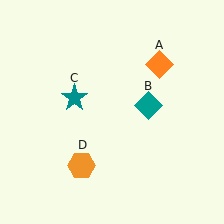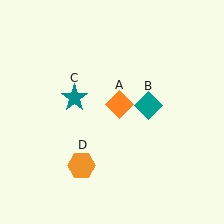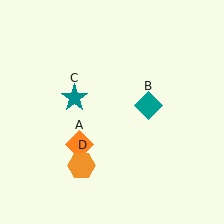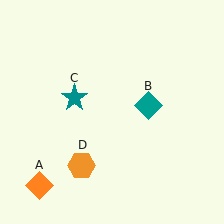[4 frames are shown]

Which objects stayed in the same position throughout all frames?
Teal diamond (object B) and teal star (object C) and orange hexagon (object D) remained stationary.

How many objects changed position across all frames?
1 object changed position: orange diamond (object A).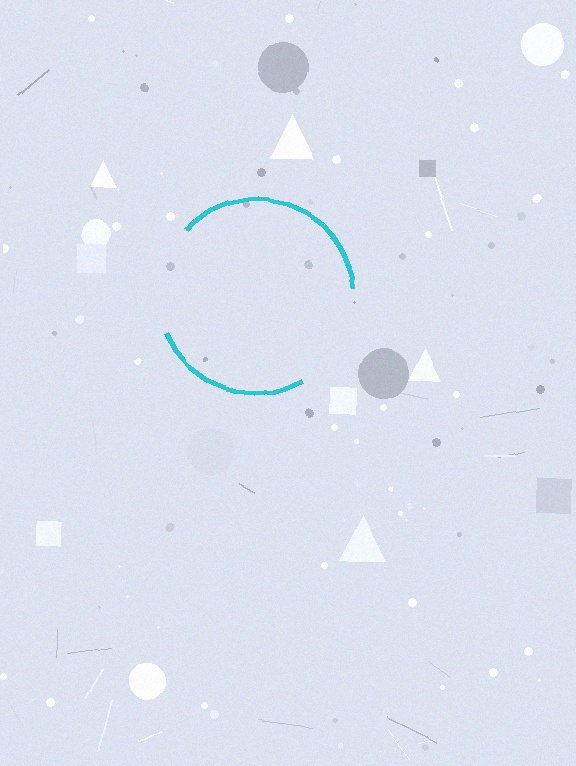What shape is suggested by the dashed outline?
The dashed outline suggests a circle.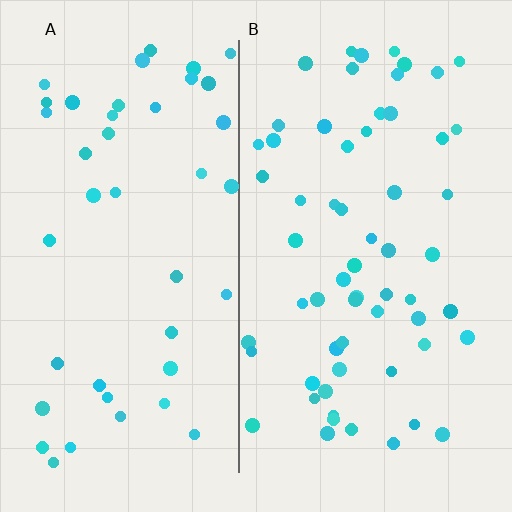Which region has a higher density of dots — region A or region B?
B (the right).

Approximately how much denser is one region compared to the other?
Approximately 1.4× — region B over region A.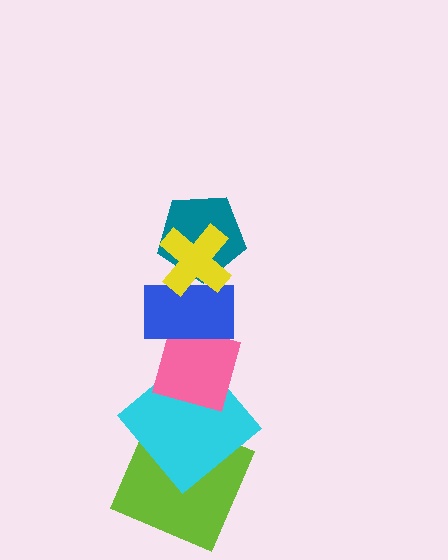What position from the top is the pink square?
The pink square is 4th from the top.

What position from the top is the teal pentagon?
The teal pentagon is 2nd from the top.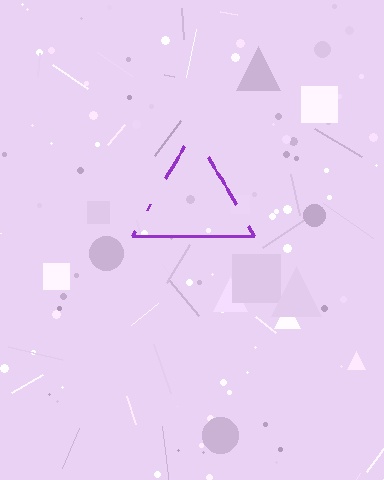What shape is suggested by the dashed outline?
The dashed outline suggests a triangle.